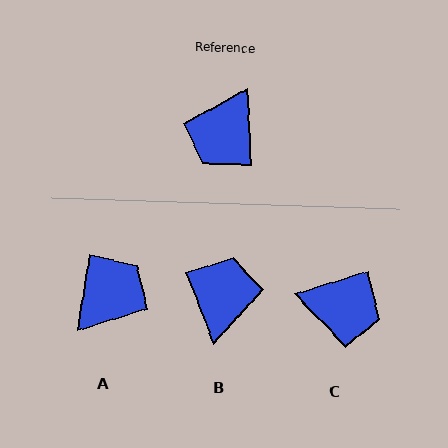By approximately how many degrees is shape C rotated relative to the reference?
Approximately 105 degrees counter-clockwise.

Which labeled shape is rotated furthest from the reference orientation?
A, about 168 degrees away.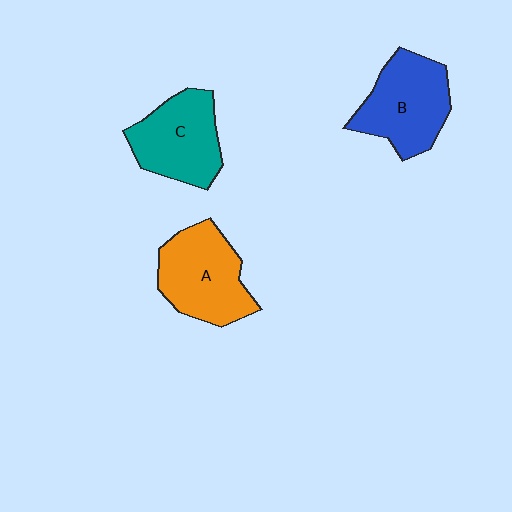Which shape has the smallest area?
Shape C (teal).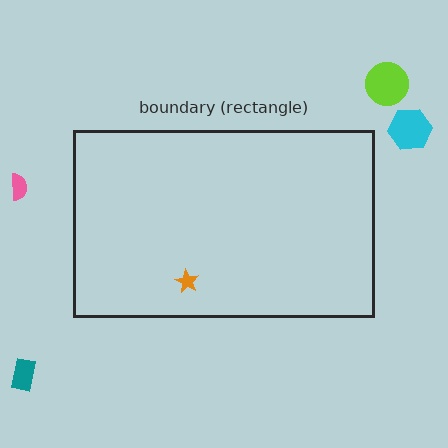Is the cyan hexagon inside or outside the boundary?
Outside.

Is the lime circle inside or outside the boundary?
Outside.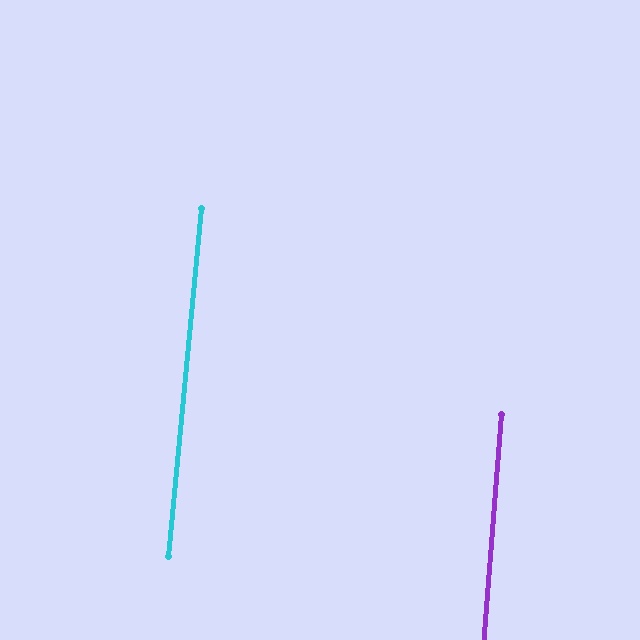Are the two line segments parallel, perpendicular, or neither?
Parallel — their directions differ by only 1.0°.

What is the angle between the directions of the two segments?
Approximately 1 degree.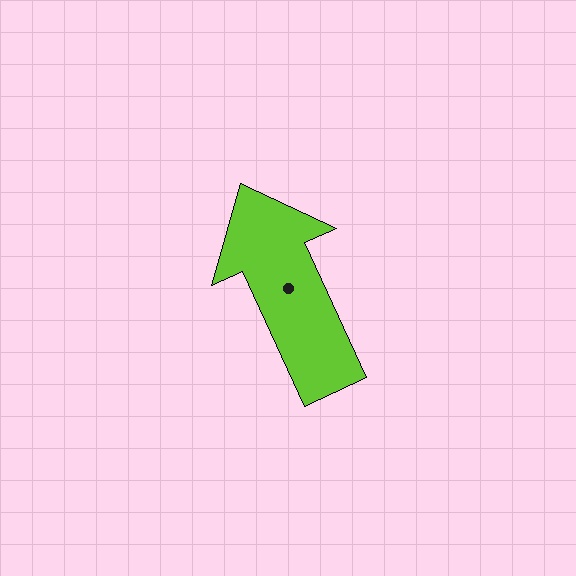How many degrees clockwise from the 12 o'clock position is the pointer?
Approximately 335 degrees.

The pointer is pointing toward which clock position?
Roughly 11 o'clock.